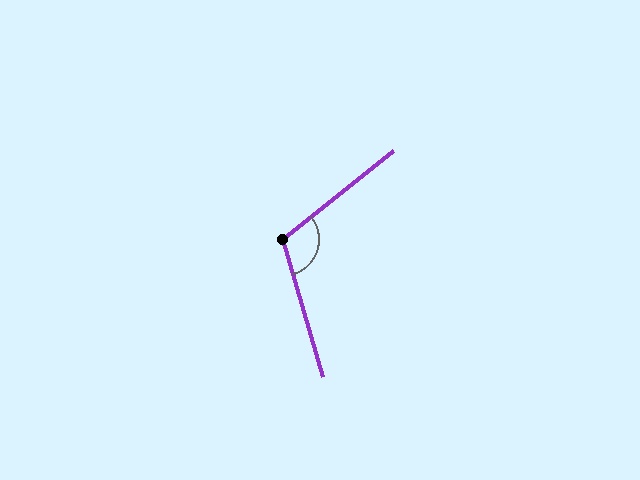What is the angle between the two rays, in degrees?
Approximately 112 degrees.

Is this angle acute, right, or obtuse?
It is obtuse.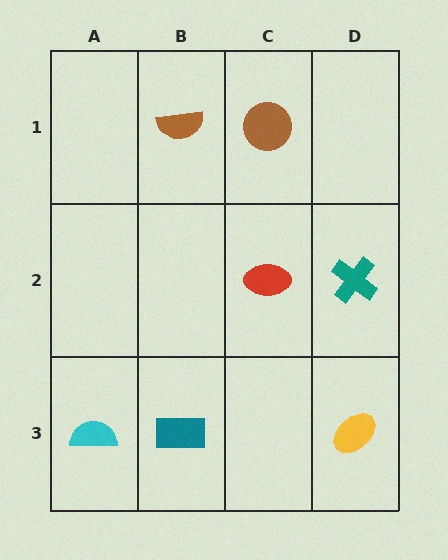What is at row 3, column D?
A yellow ellipse.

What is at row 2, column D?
A teal cross.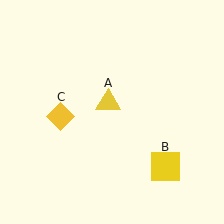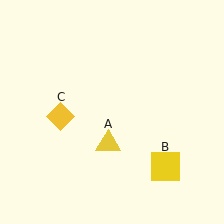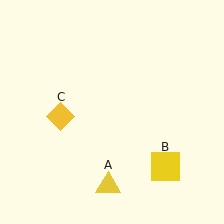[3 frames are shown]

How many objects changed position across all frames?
1 object changed position: yellow triangle (object A).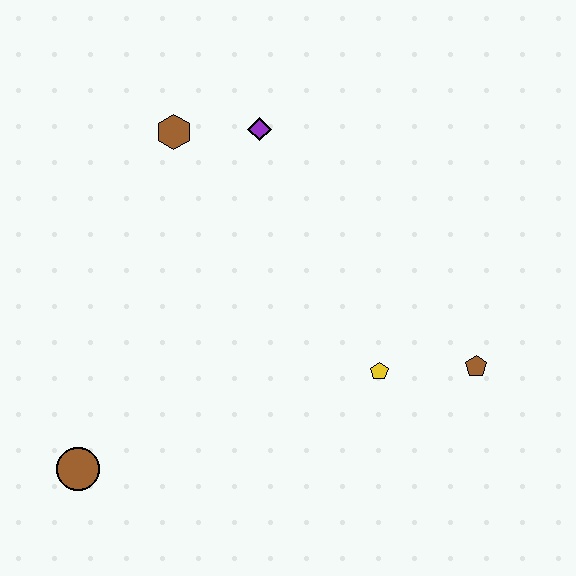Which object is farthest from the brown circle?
The brown pentagon is farthest from the brown circle.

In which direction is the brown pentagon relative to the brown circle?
The brown pentagon is to the right of the brown circle.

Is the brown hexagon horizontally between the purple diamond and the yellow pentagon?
No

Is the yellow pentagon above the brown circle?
Yes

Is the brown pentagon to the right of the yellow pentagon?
Yes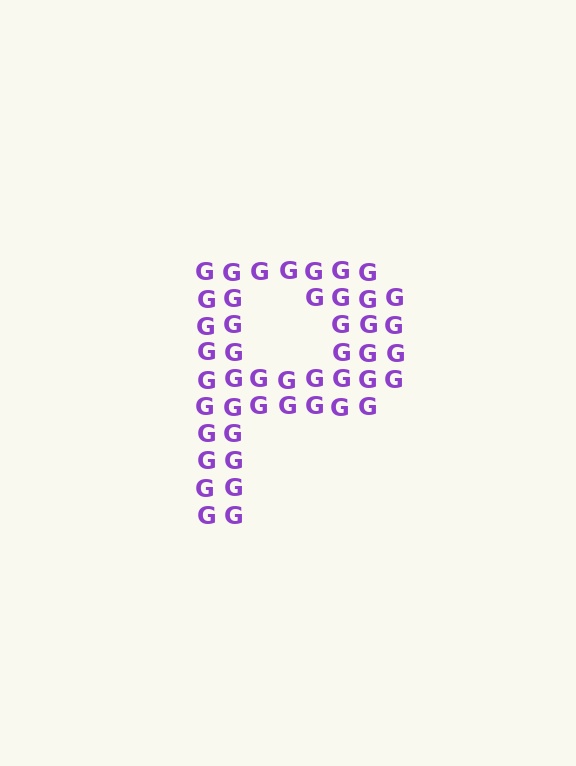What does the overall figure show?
The overall figure shows the letter P.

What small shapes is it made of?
It is made of small letter G's.